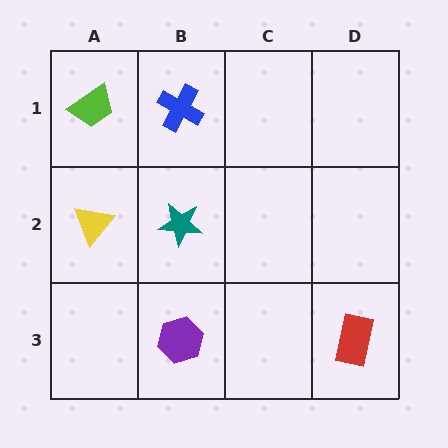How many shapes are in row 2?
2 shapes.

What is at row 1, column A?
A lime trapezoid.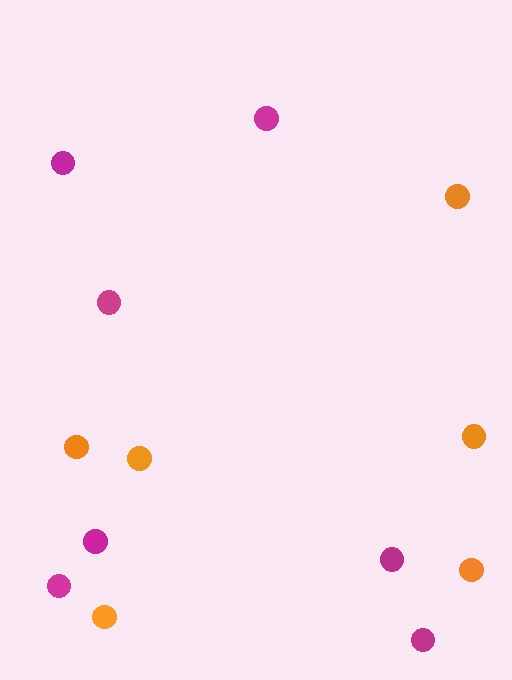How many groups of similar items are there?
There are 2 groups: one group of orange circles (6) and one group of magenta circles (7).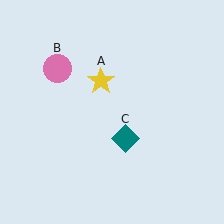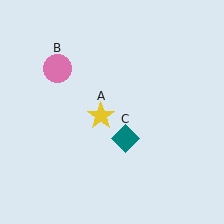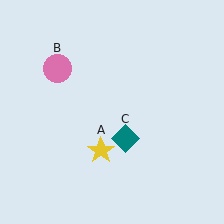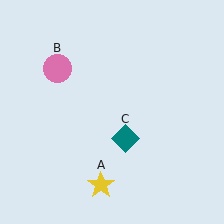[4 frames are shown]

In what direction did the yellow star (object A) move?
The yellow star (object A) moved down.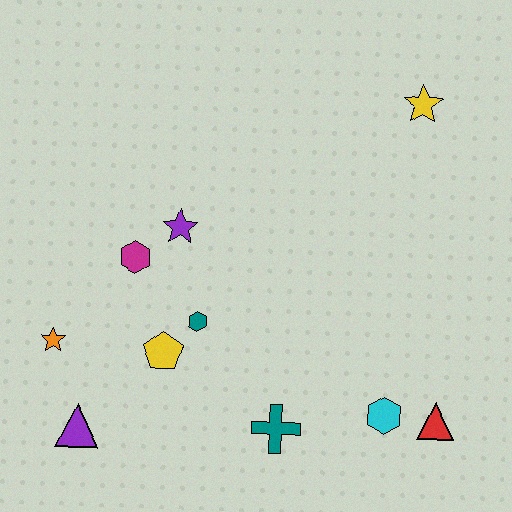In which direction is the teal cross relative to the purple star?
The teal cross is below the purple star.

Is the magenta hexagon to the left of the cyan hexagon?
Yes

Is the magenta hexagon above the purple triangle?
Yes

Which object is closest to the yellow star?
The purple star is closest to the yellow star.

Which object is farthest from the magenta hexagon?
The red triangle is farthest from the magenta hexagon.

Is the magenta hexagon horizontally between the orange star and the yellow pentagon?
Yes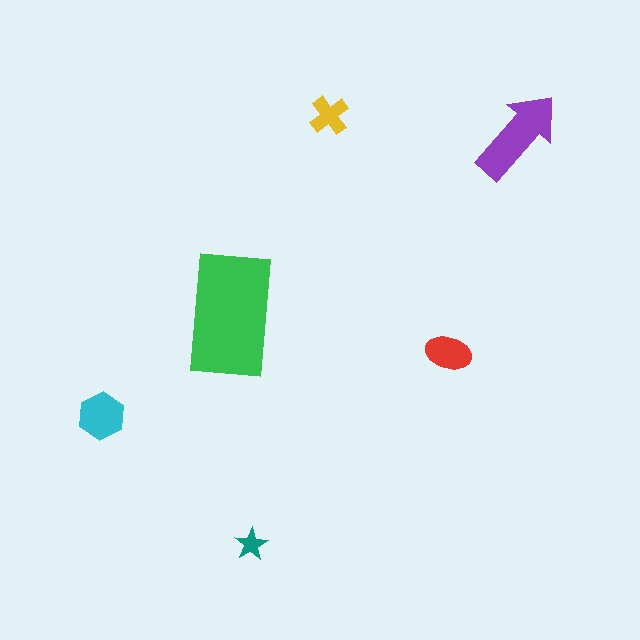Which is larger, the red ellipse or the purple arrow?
The purple arrow.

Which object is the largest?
The green rectangle.